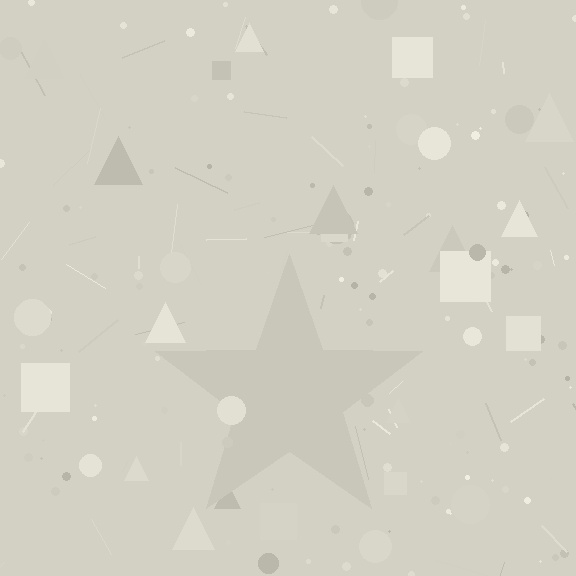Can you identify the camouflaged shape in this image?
The camouflaged shape is a star.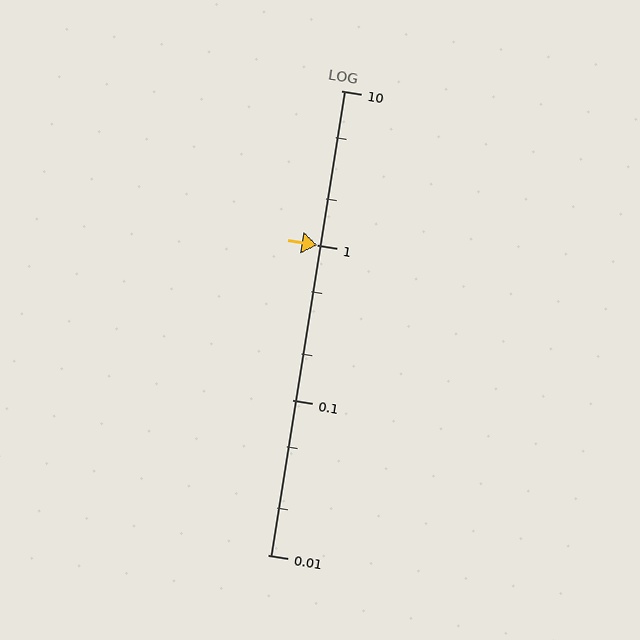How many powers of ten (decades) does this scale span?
The scale spans 3 decades, from 0.01 to 10.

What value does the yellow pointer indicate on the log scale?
The pointer indicates approximately 1.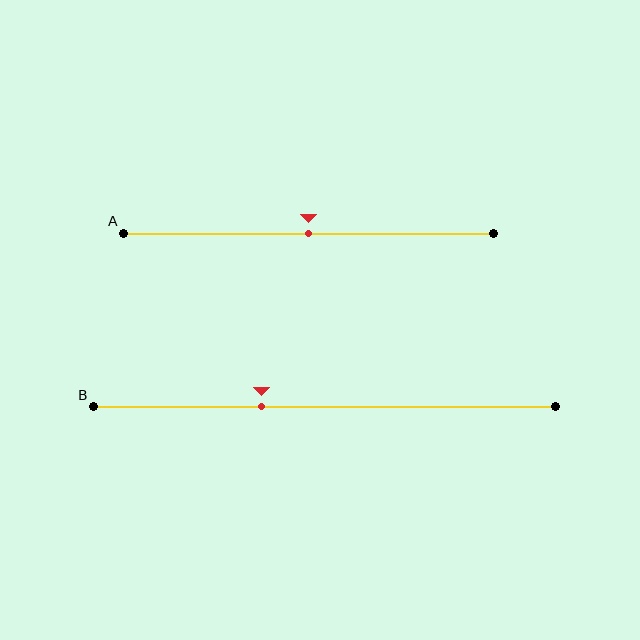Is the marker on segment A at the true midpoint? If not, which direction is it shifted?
Yes, the marker on segment A is at the true midpoint.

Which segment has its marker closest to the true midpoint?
Segment A has its marker closest to the true midpoint.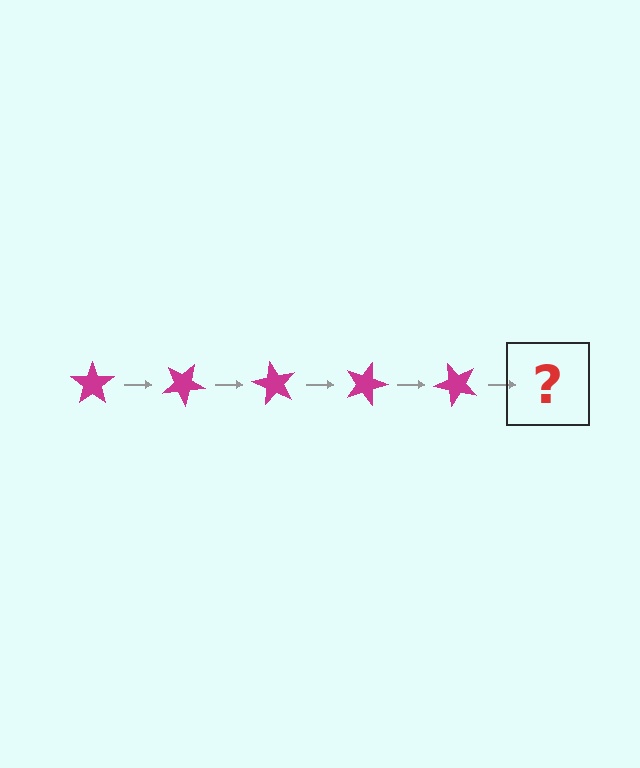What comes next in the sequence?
The next element should be a magenta star rotated 150 degrees.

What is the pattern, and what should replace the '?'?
The pattern is that the star rotates 30 degrees each step. The '?' should be a magenta star rotated 150 degrees.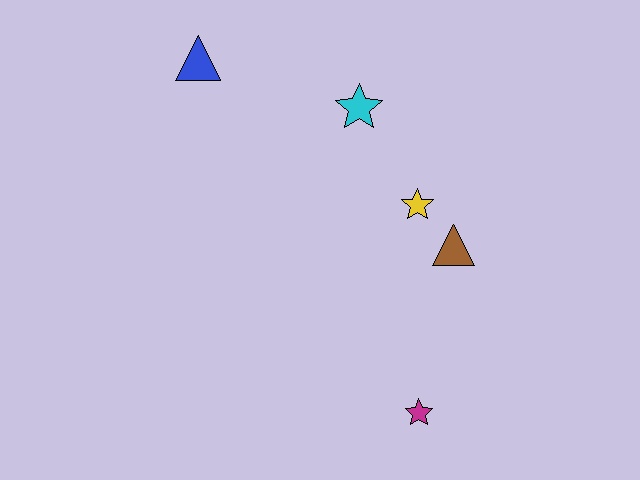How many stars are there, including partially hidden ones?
There are 3 stars.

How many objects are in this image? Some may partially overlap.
There are 5 objects.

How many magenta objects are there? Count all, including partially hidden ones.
There is 1 magenta object.